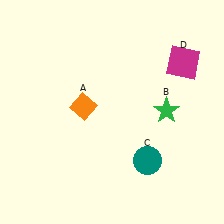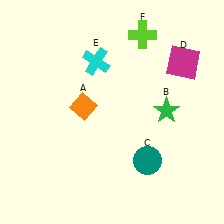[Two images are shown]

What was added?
A cyan cross (E), a lime cross (F) were added in Image 2.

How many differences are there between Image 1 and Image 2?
There are 2 differences between the two images.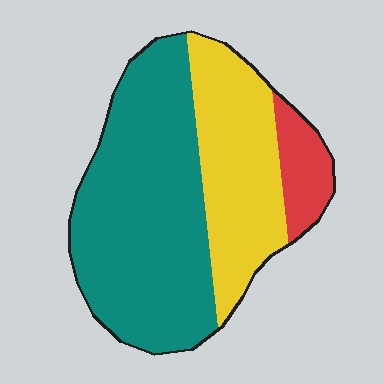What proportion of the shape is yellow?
Yellow covers roughly 30% of the shape.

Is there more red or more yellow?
Yellow.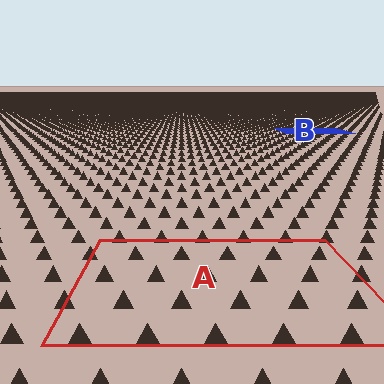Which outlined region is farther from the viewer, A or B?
Region B is farther from the viewer — the texture elements inside it appear smaller and more densely packed.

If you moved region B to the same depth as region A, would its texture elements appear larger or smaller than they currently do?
They would appear larger. At a closer depth, the same texture elements are projected at a bigger on-screen size.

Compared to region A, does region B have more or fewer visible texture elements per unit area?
Region B has more texture elements per unit area — they are packed more densely because it is farther away.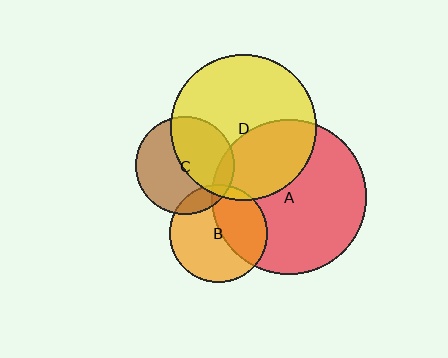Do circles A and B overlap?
Yes.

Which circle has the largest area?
Circle A (red).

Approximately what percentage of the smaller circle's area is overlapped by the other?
Approximately 40%.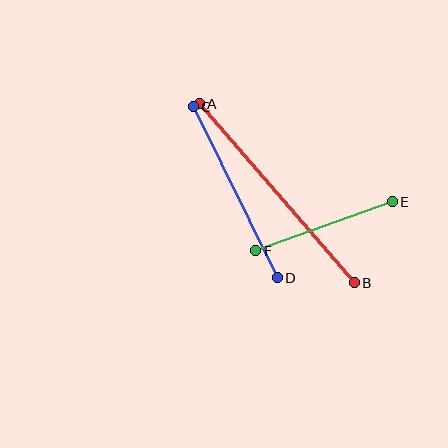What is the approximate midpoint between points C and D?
The midpoint is at approximately (235, 192) pixels.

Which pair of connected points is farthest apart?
Points A and B are farthest apart.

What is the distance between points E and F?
The distance is approximately 145 pixels.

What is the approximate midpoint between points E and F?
The midpoint is at approximately (324, 226) pixels.